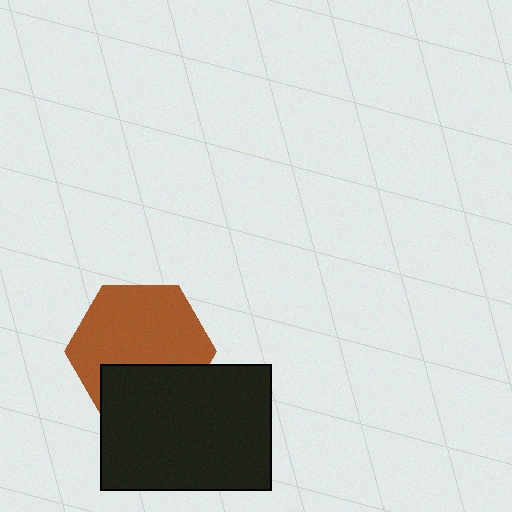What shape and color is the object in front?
The object in front is a black rectangle.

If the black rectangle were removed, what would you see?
You would see the complete brown hexagon.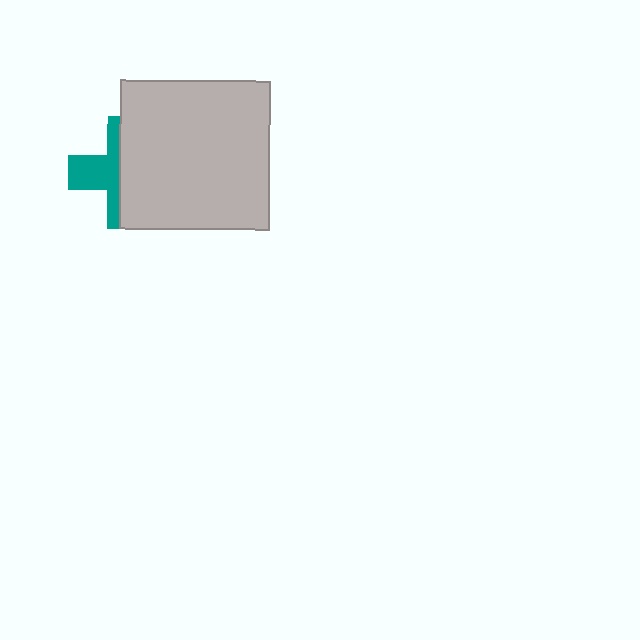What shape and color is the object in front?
The object in front is a light gray square.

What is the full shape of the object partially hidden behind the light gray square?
The partially hidden object is a teal cross.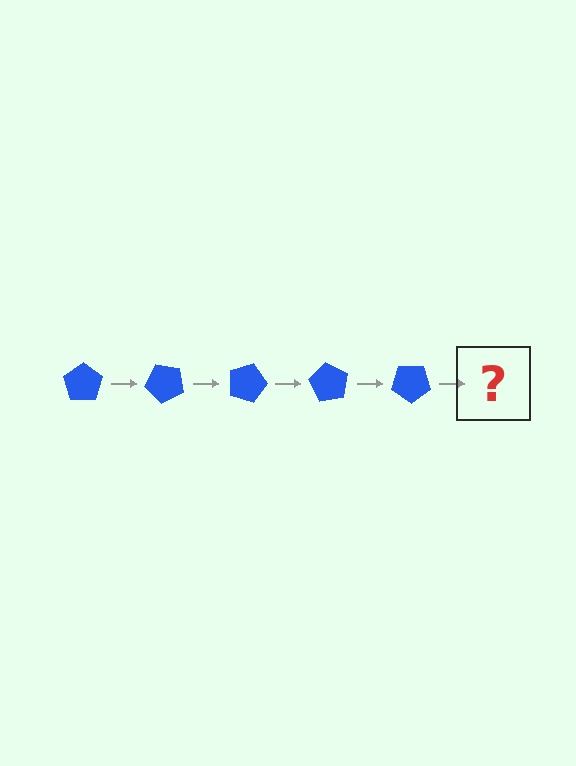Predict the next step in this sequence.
The next step is a blue pentagon rotated 225 degrees.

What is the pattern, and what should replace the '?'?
The pattern is that the pentagon rotates 45 degrees each step. The '?' should be a blue pentagon rotated 225 degrees.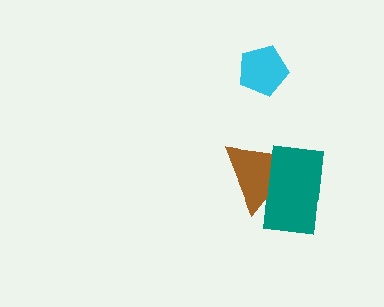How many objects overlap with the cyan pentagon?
0 objects overlap with the cyan pentagon.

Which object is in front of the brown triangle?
The teal rectangle is in front of the brown triangle.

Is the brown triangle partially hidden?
Yes, it is partially covered by another shape.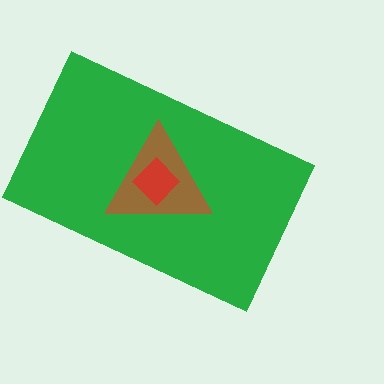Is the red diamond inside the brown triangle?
Yes.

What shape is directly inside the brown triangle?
The red diamond.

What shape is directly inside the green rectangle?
The brown triangle.